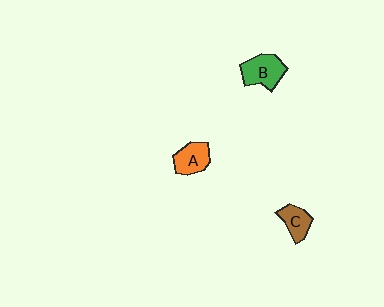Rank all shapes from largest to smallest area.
From largest to smallest: B (green), A (orange), C (brown).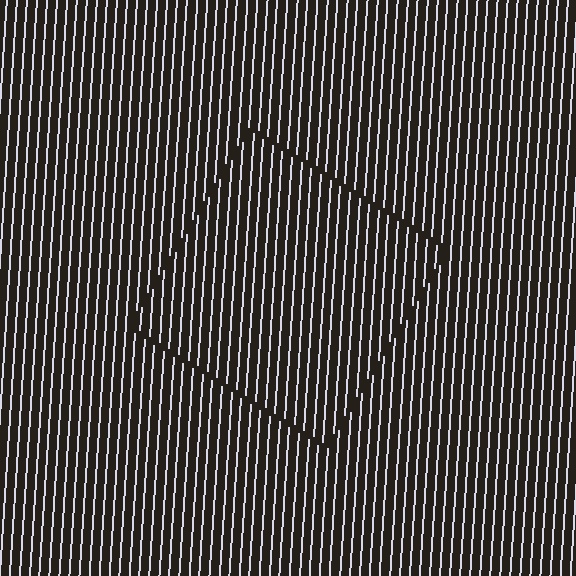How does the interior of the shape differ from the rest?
The interior of the shape contains the same grating, shifted by half a period — the contour is defined by the phase discontinuity where line-ends from the inner and outer gratings abut.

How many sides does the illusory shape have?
4 sides — the line-ends trace a square.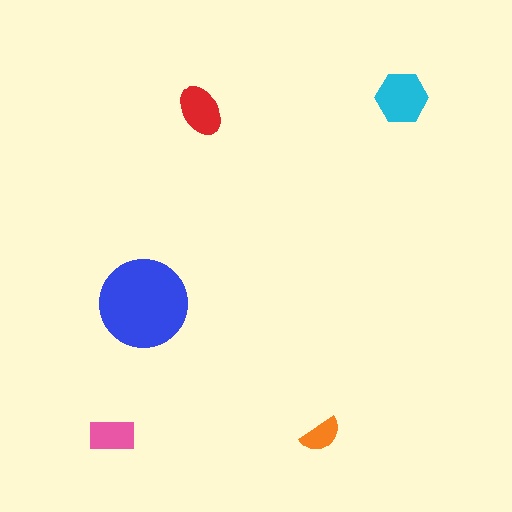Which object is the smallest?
The orange semicircle.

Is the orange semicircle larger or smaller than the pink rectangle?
Smaller.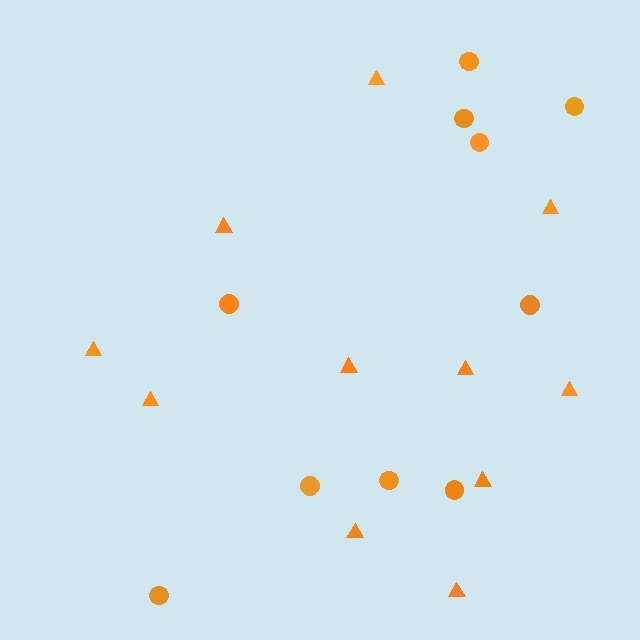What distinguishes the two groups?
There are 2 groups: one group of circles (10) and one group of triangles (11).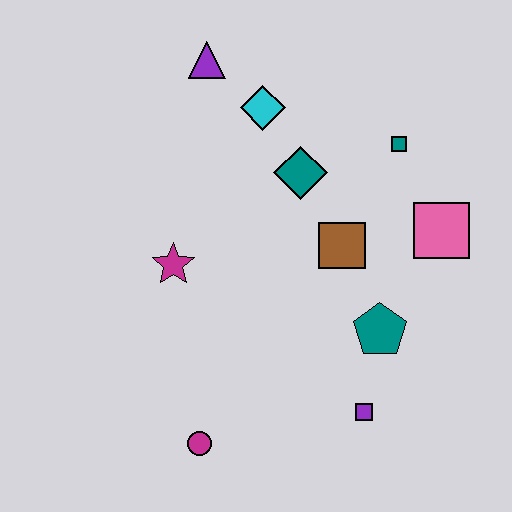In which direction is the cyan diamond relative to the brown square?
The cyan diamond is above the brown square.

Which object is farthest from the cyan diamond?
The magenta circle is farthest from the cyan diamond.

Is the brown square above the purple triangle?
No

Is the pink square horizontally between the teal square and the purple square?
No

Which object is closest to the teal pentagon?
The purple square is closest to the teal pentagon.